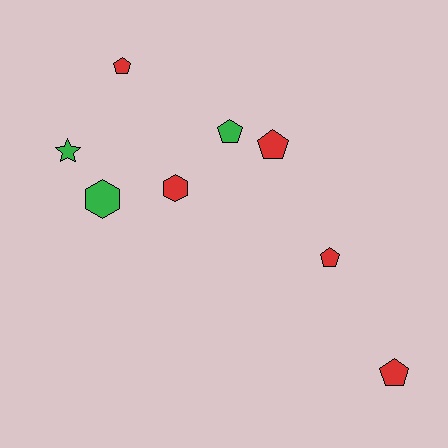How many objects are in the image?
There are 8 objects.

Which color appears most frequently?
Red, with 5 objects.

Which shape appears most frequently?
Pentagon, with 5 objects.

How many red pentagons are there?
There are 4 red pentagons.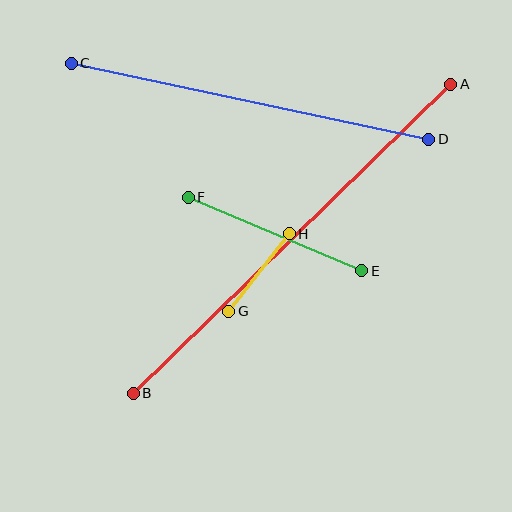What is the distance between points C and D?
The distance is approximately 365 pixels.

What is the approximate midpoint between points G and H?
The midpoint is at approximately (259, 272) pixels.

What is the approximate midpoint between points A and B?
The midpoint is at approximately (292, 239) pixels.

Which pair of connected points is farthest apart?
Points A and B are farthest apart.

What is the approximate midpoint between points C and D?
The midpoint is at approximately (250, 101) pixels.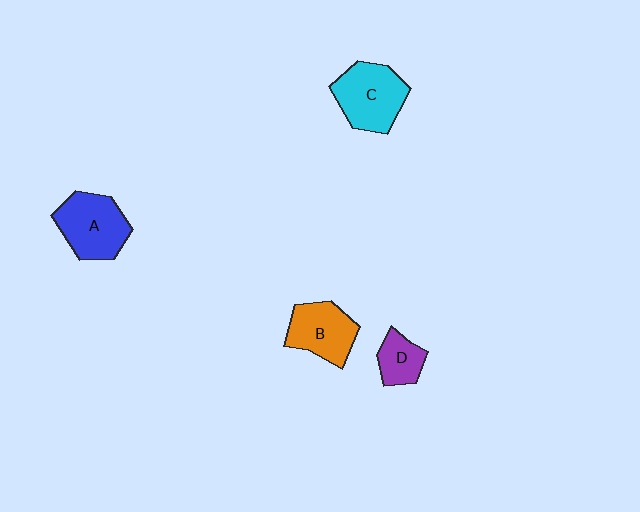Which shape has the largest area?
Shape C (cyan).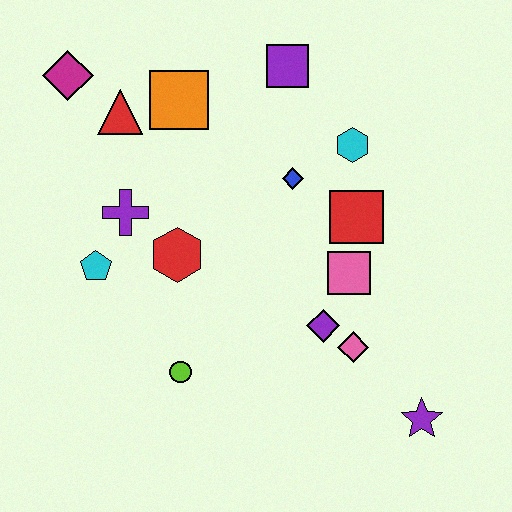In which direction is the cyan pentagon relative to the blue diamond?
The cyan pentagon is to the left of the blue diamond.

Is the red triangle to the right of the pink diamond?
No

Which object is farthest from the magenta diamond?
The purple star is farthest from the magenta diamond.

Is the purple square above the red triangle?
Yes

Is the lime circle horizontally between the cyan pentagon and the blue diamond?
Yes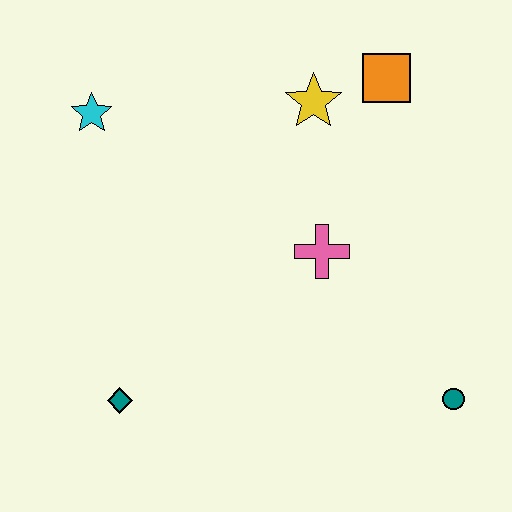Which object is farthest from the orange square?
The teal diamond is farthest from the orange square.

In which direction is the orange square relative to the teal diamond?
The orange square is above the teal diamond.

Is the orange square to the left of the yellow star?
No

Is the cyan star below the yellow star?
Yes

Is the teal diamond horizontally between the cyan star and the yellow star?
Yes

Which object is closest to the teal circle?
The pink cross is closest to the teal circle.